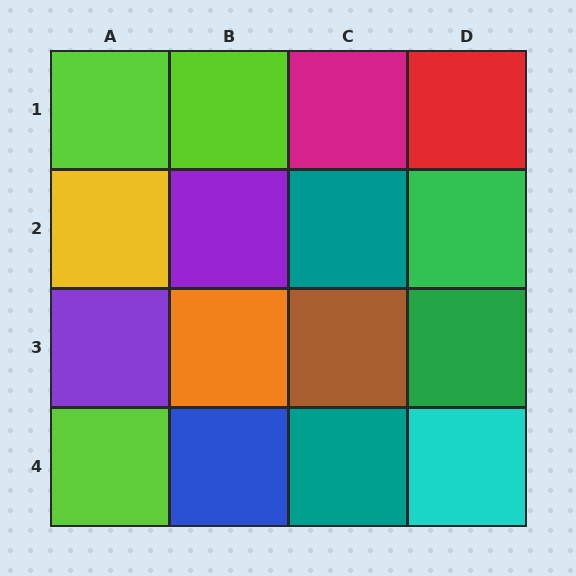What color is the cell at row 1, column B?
Lime.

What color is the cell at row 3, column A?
Purple.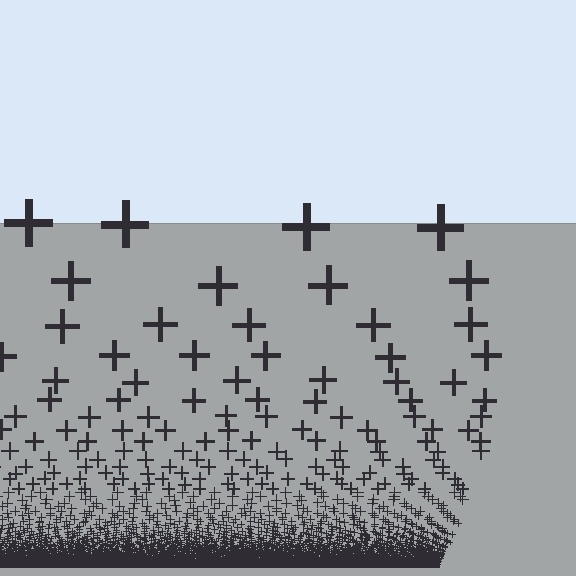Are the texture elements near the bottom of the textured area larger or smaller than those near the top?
Smaller. The gradient is inverted — elements near the bottom are smaller and denser.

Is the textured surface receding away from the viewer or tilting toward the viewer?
The surface appears to tilt toward the viewer. Texture elements get larger and sparser toward the top.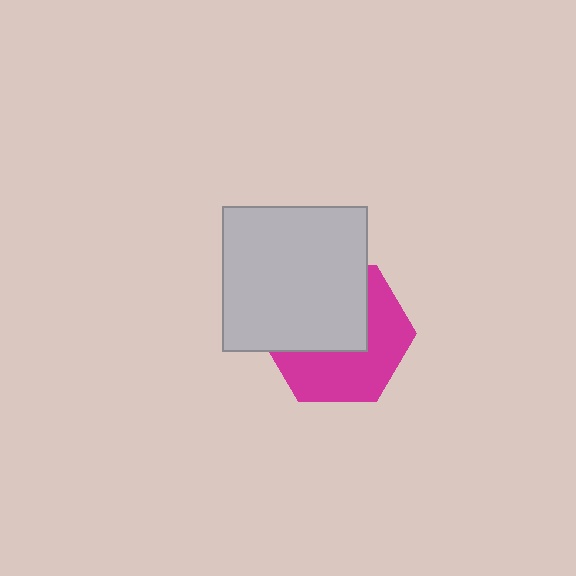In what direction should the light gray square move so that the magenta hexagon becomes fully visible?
The light gray square should move up. That is the shortest direction to clear the overlap and leave the magenta hexagon fully visible.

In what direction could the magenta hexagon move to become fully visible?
The magenta hexagon could move down. That would shift it out from behind the light gray square entirely.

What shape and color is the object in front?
The object in front is a light gray square.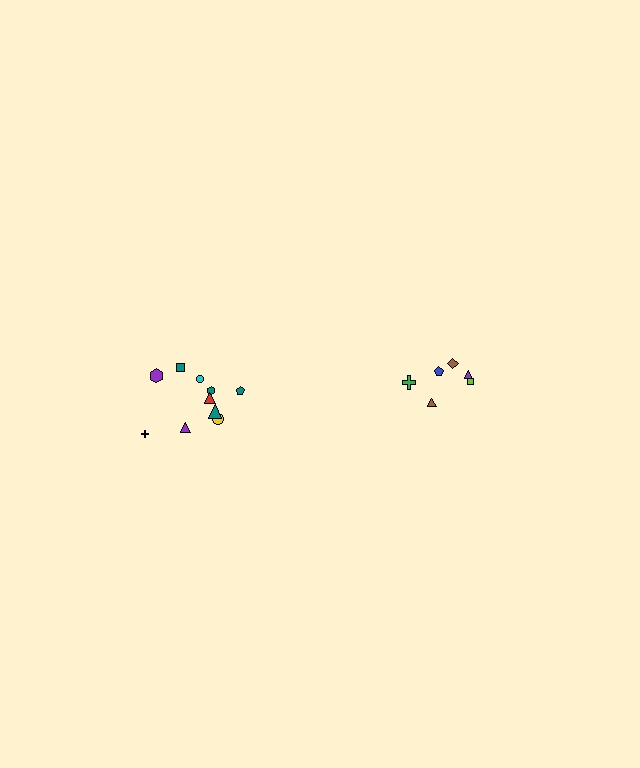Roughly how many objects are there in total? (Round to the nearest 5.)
Roughly 15 objects in total.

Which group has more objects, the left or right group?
The left group.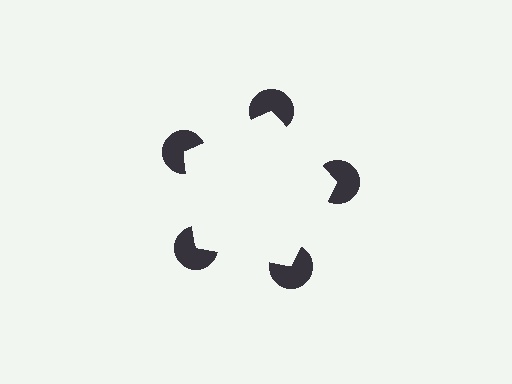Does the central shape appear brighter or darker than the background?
It typically appears slightly brighter than the background, even though no actual brightness change is drawn.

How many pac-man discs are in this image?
There are 5 — one at each vertex of the illusory pentagon.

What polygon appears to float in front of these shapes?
An illusory pentagon — its edges are inferred from the aligned wedge cuts in the pac-man discs, not physically drawn.